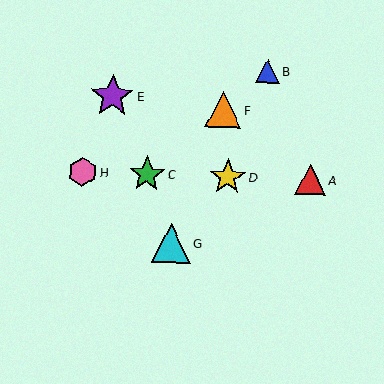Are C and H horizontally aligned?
Yes, both are at y≈174.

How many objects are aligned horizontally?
4 objects (A, C, D, H) are aligned horizontally.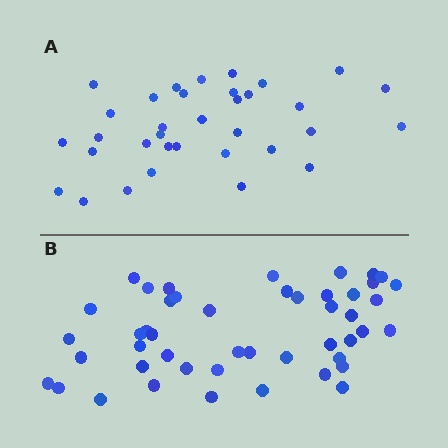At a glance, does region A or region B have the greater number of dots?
Region B (the bottom region) has more dots.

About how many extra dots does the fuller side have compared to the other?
Region B has approximately 15 more dots than region A.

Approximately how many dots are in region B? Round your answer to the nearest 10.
About 50 dots. (The exact count is 47, which rounds to 50.)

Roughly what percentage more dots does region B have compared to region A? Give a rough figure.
About 40% more.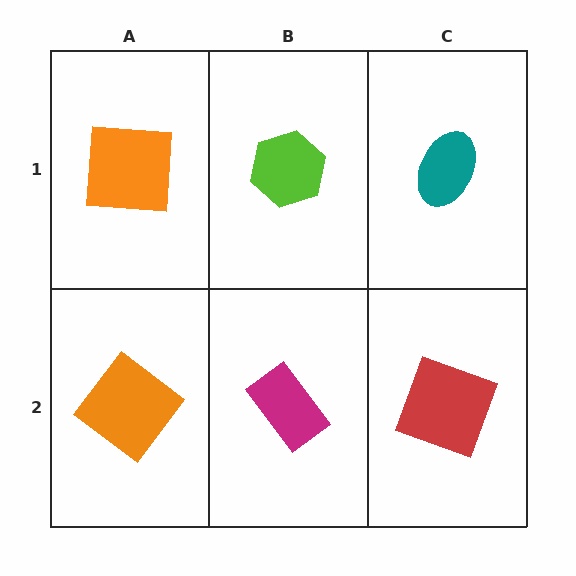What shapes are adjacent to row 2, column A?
An orange square (row 1, column A), a magenta rectangle (row 2, column B).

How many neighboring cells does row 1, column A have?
2.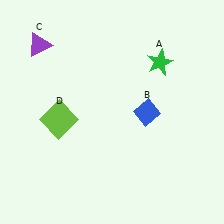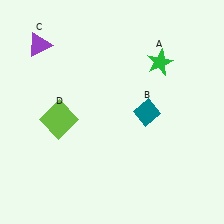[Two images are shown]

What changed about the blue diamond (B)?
In Image 1, B is blue. In Image 2, it changed to teal.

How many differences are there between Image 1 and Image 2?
There is 1 difference between the two images.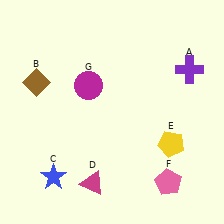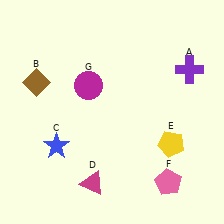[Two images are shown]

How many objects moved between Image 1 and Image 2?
1 object moved between the two images.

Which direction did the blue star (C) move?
The blue star (C) moved up.